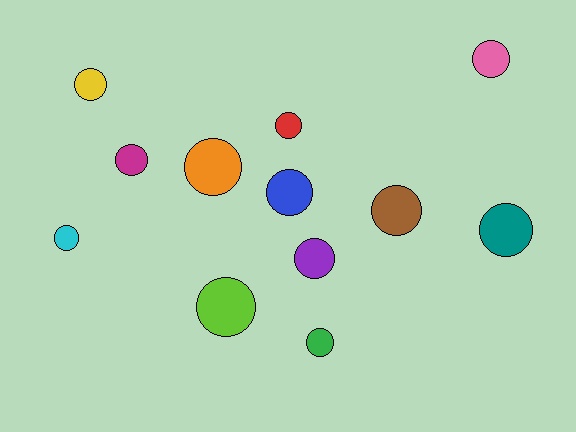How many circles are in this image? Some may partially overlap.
There are 12 circles.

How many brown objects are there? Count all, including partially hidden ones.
There is 1 brown object.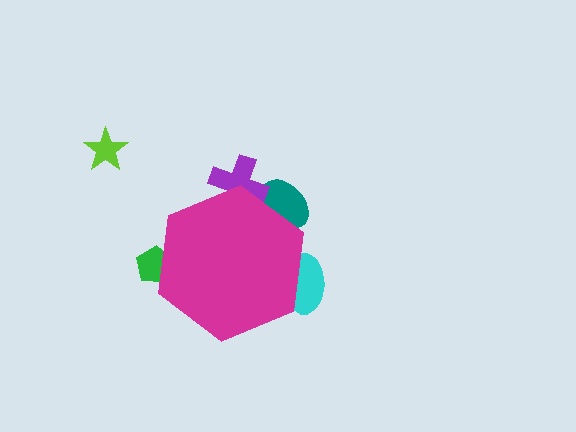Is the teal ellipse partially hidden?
Yes, the teal ellipse is partially hidden behind the magenta hexagon.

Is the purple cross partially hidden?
Yes, the purple cross is partially hidden behind the magenta hexagon.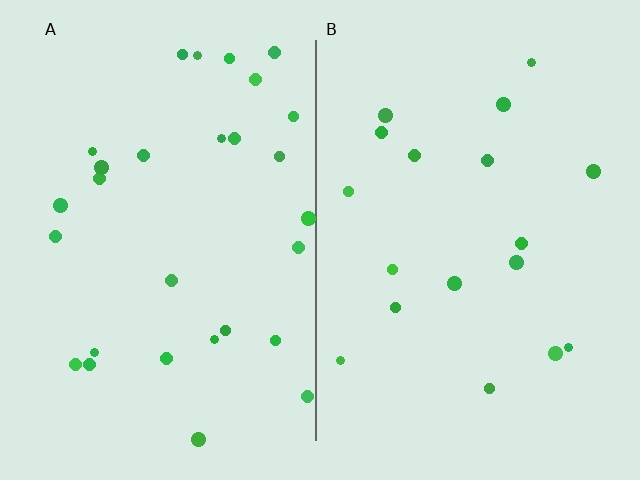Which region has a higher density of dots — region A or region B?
A (the left).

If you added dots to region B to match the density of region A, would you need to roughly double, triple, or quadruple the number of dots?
Approximately double.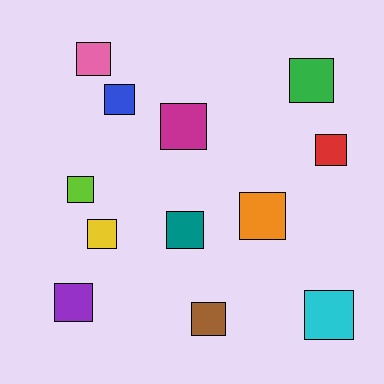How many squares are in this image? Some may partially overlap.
There are 12 squares.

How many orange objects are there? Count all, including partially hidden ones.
There is 1 orange object.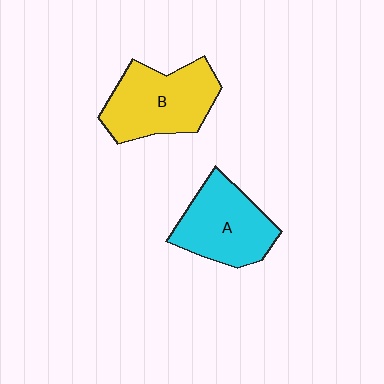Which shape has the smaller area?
Shape A (cyan).